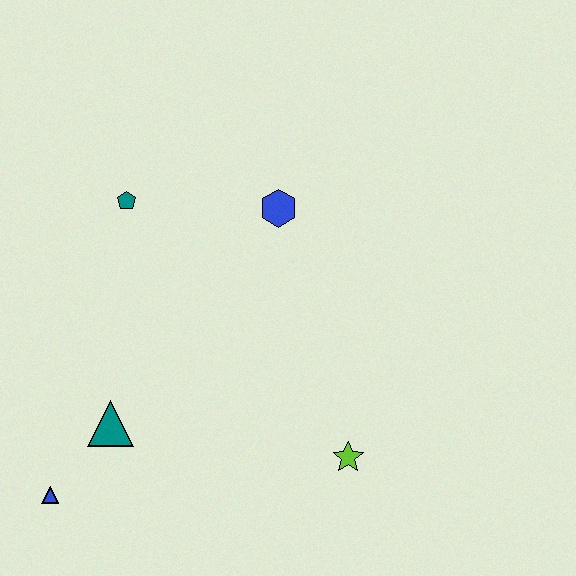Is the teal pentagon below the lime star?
No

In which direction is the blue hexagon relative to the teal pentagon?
The blue hexagon is to the right of the teal pentagon.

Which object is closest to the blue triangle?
The teal triangle is closest to the blue triangle.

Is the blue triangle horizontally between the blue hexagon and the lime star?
No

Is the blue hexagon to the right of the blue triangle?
Yes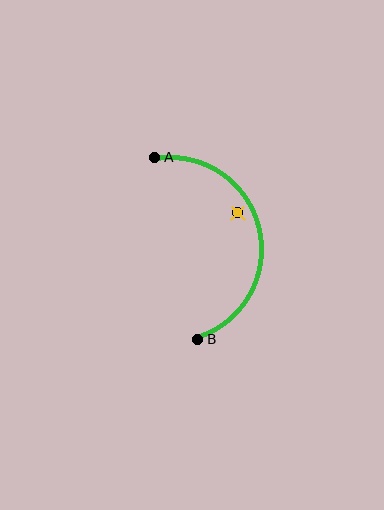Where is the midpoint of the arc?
The arc midpoint is the point on the curve farthest from the straight line joining A and B. It sits to the right of that line.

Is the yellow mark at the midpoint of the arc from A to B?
No — the yellow mark does not lie on the arc at all. It sits slightly inside the curve.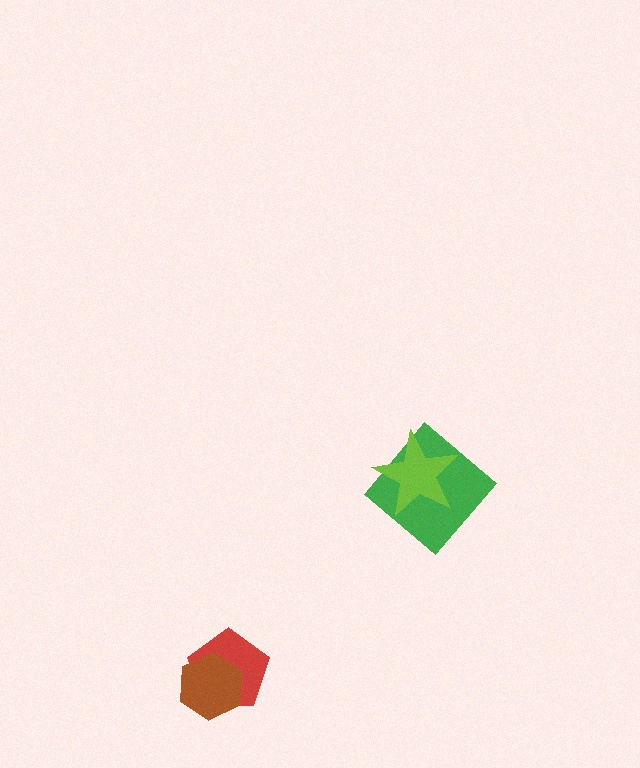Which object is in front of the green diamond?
The lime star is in front of the green diamond.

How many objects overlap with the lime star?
1 object overlaps with the lime star.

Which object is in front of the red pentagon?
The brown hexagon is in front of the red pentagon.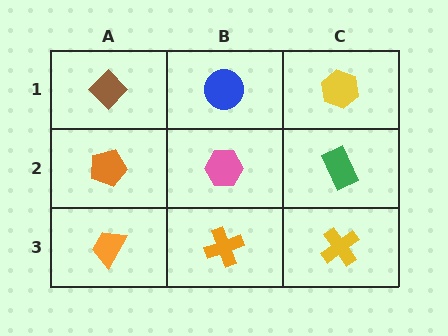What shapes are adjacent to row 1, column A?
An orange pentagon (row 2, column A), a blue circle (row 1, column B).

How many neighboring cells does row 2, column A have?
3.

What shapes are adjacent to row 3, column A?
An orange pentagon (row 2, column A), an orange cross (row 3, column B).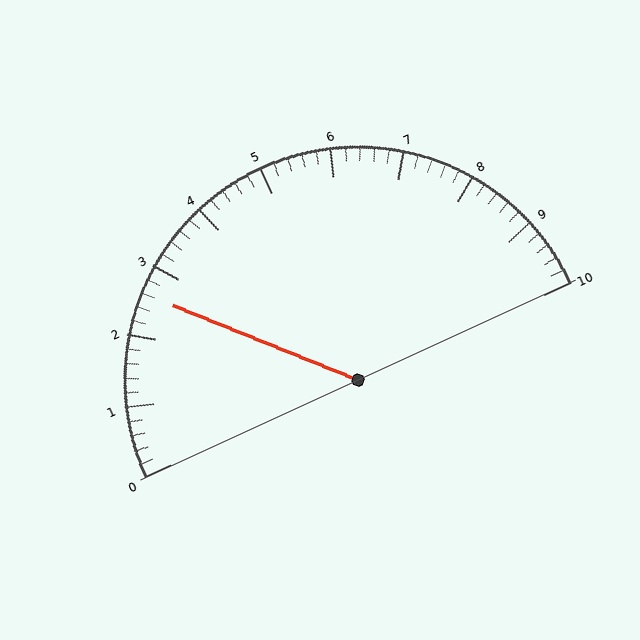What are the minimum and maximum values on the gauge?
The gauge ranges from 0 to 10.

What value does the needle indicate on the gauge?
The needle indicates approximately 2.6.